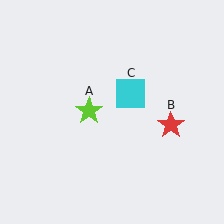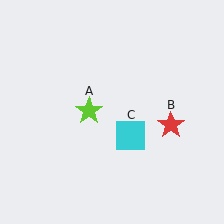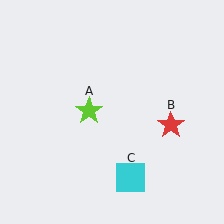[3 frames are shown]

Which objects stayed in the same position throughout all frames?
Lime star (object A) and red star (object B) remained stationary.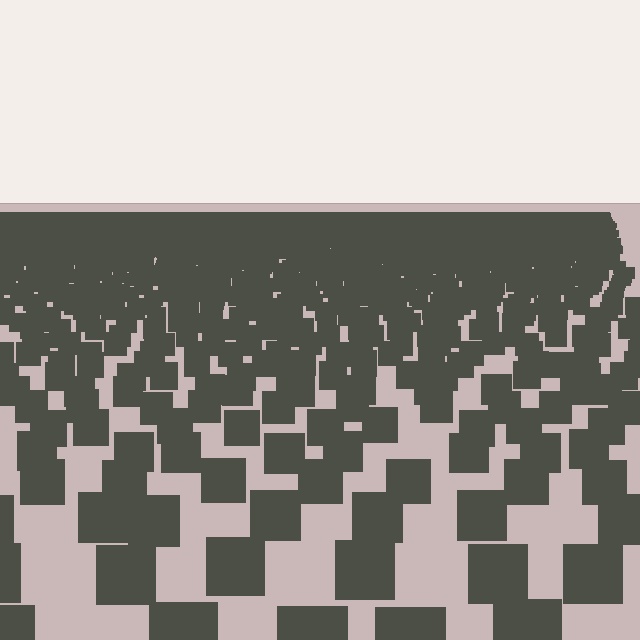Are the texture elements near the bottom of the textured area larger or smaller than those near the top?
Larger. Near the bottom, elements are closer to the viewer and appear at a bigger on-screen size.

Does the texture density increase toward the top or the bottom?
Density increases toward the top.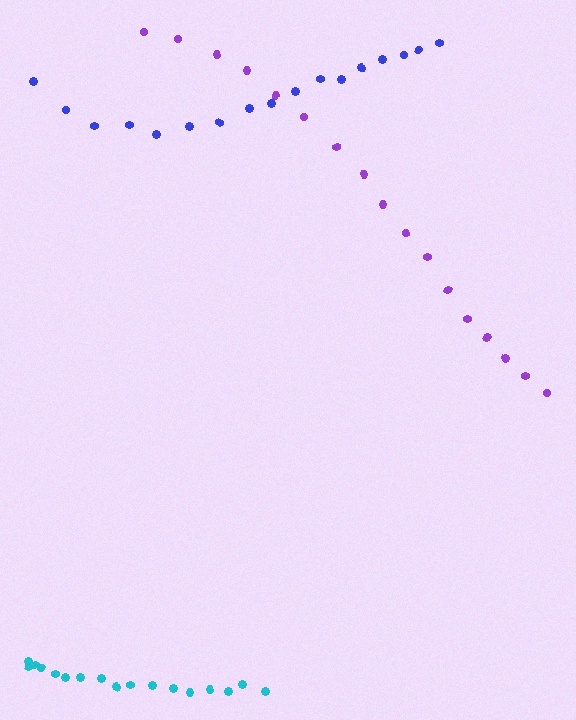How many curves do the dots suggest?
There are 3 distinct paths.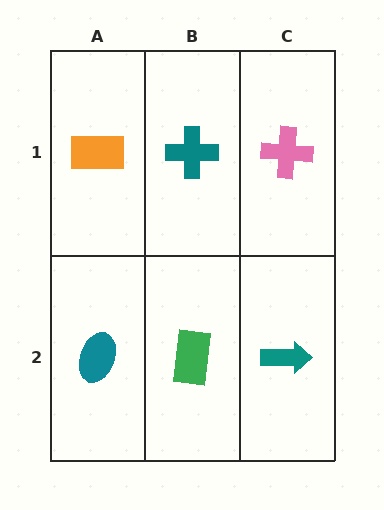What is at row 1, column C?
A pink cross.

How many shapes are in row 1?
3 shapes.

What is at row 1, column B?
A teal cross.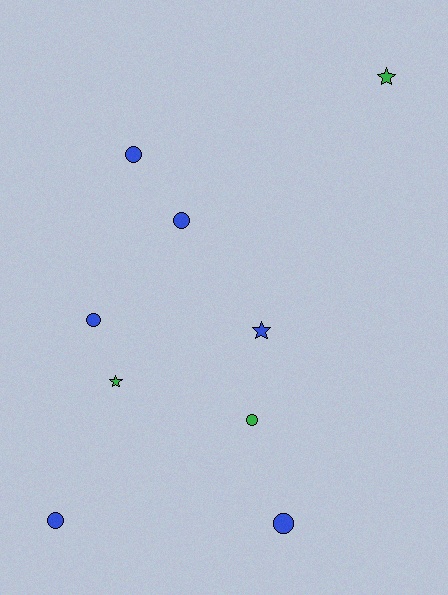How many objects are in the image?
There are 9 objects.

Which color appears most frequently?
Blue, with 6 objects.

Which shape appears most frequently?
Circle, with 6 objects.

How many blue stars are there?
There is 1 blue star.